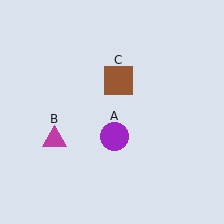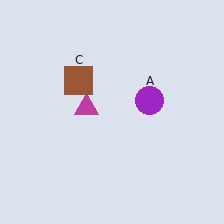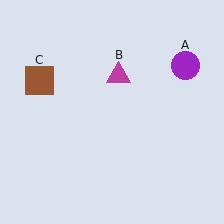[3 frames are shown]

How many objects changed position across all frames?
3 objects changed position: purple circle (object A), magenta triangle (object B), brown square (object C).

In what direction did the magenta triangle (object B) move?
The magenta triangle (object B) moved up and to the right.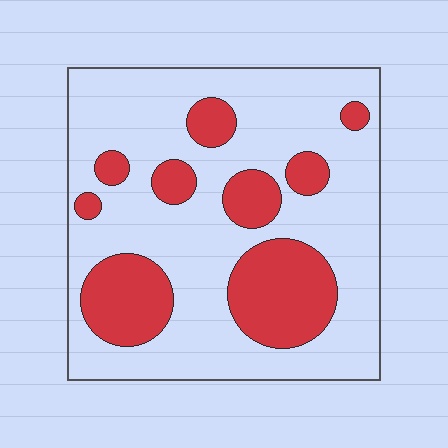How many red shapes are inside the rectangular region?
9.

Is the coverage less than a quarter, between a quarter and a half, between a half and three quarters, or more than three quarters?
Between a quarter and a half.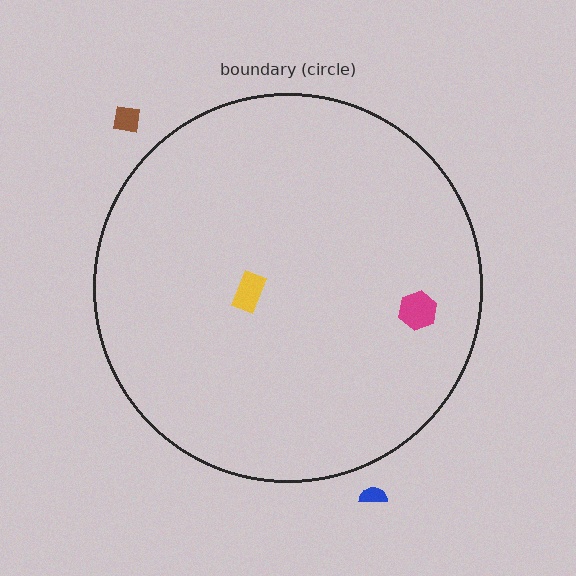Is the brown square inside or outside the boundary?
Outside.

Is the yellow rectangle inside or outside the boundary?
Inside.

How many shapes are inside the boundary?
2 inside, 2 outside.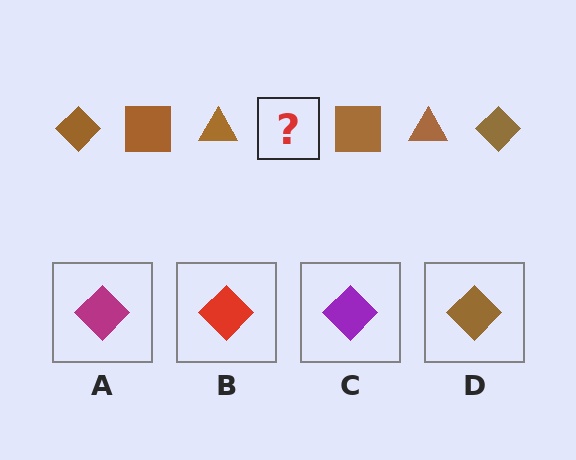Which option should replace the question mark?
Option D.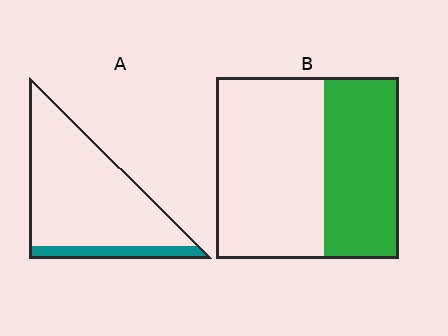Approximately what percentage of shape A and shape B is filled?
A is approximately 15% and B is approximately 40%.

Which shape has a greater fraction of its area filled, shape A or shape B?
Shape B.